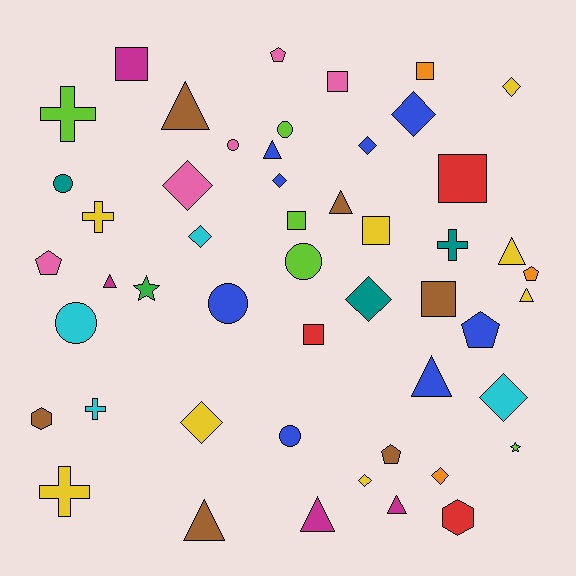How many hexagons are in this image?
There are 2 hexagons.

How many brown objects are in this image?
There are 6 brown objects.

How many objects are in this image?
There are 50 objects.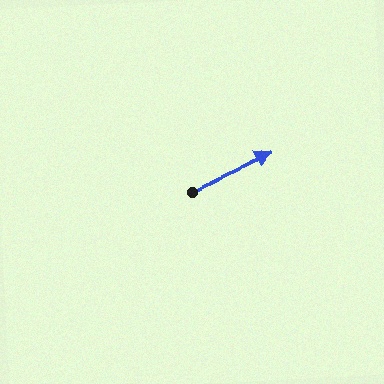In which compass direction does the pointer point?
Northeast.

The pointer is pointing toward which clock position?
Roughly 2 o'clock.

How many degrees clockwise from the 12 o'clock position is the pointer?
Approximately 66 degrees.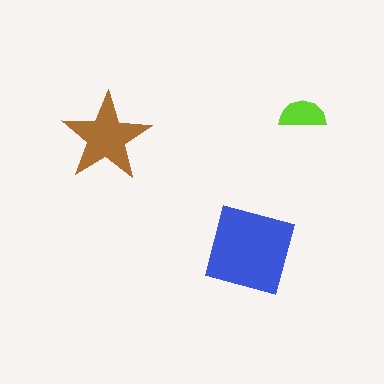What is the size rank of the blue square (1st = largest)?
1st.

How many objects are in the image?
There are 3 objects in the image.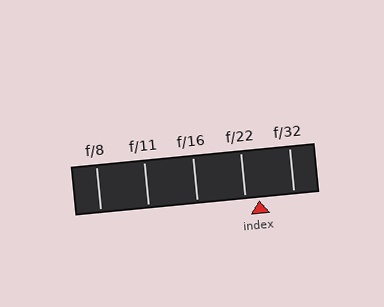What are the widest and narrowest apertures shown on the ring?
The widest aperture shown is f/8 and the narrowest is f/32.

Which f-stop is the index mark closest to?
The index mark is closest to f/22.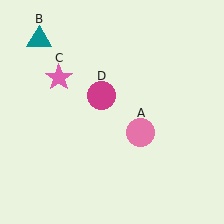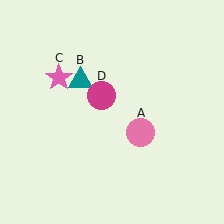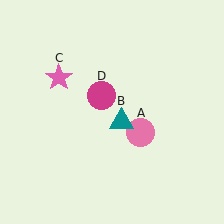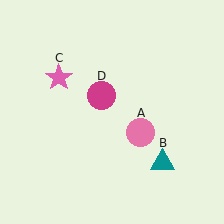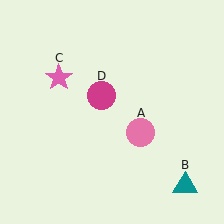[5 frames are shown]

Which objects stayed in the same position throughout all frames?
Pink circle (object A) and pink star (object C) and magenta circle (object D) remained stationary.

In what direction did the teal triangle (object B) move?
The teal triangle (object B) moved down and to the right.